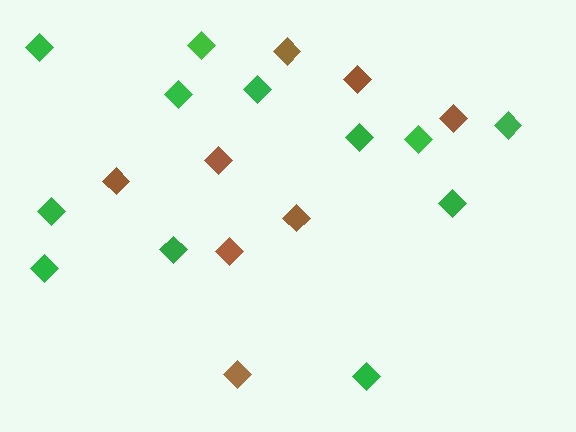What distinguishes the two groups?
There are 2 groups: one group of green diamonds (12) and one group of brown diamonds (8).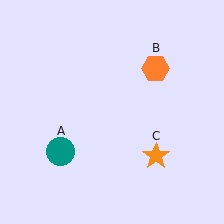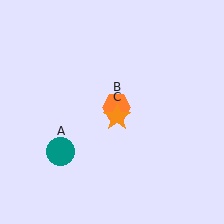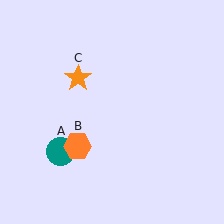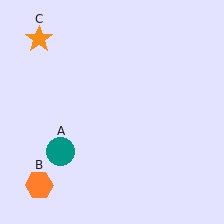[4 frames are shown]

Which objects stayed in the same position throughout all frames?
Teal circle (object A) remained stationary.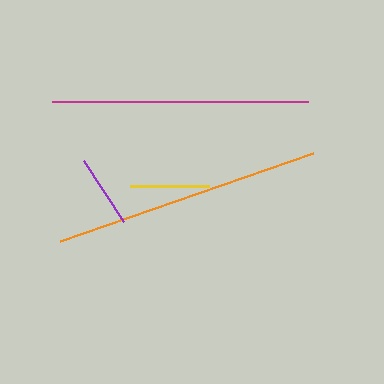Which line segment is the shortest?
The purple line is the shortest at approximately 73 pixels.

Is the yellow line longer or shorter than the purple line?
The yellow line is longer than the purple line.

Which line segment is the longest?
The orange line is the longest at approximately 268 pixels.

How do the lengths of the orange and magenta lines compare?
The orange and magenta lines are approximately the same length.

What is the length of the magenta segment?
The magenta segment is approximately 256 pixels long.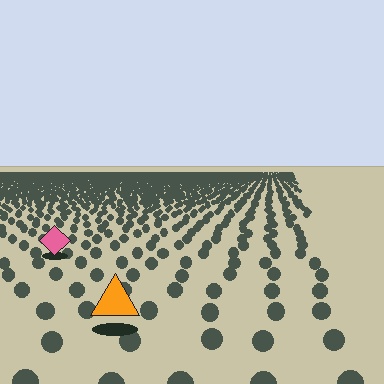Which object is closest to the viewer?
The orange triangle is closest. The texture marks near it are larger and more spread out.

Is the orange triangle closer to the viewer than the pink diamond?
Yes. The orange triangle is closer — you can tell from the texture gradient: the ground texture is coarser near it.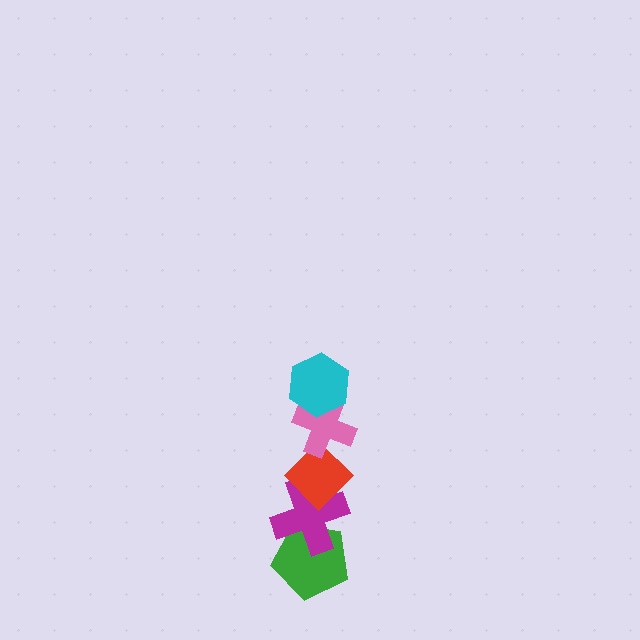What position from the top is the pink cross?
The pink cross is 2nd from the top.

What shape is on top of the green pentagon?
The magenta cross is on top of the green pentagon.